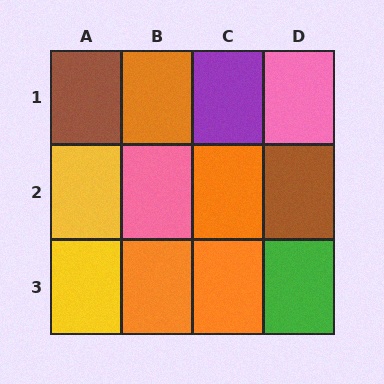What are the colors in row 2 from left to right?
Yellow, pink, orange, brown.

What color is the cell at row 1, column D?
Pink.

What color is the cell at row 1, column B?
Orange.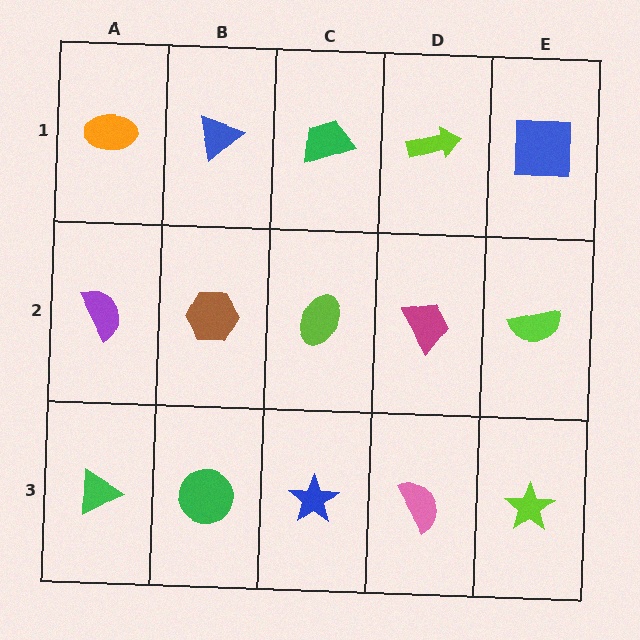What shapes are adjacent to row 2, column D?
A lime arrow (row 1, column D), a pink semicircle (row 3, column D), a lime ellipse (row 2, column C), a lime semicircle (row 2, column E).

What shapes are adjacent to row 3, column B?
A brown hexagon (row 2, column B), a green triangle (row 3, column A), a blue star (row 3, column C).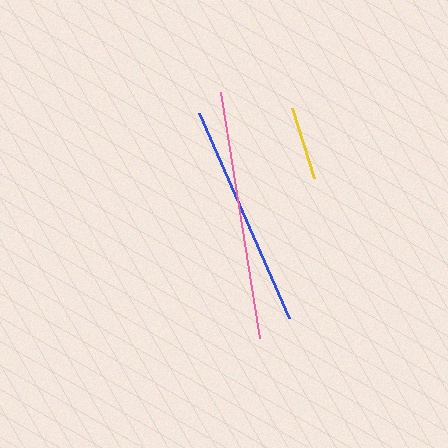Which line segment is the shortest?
The yellow line is the shortest at approximately 73 pixels.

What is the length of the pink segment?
The pink segment is approximately 249 pixels long.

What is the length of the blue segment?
The blue segment is approximately 224 pixels long.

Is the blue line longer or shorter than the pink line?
The pink line is longer than the blue line.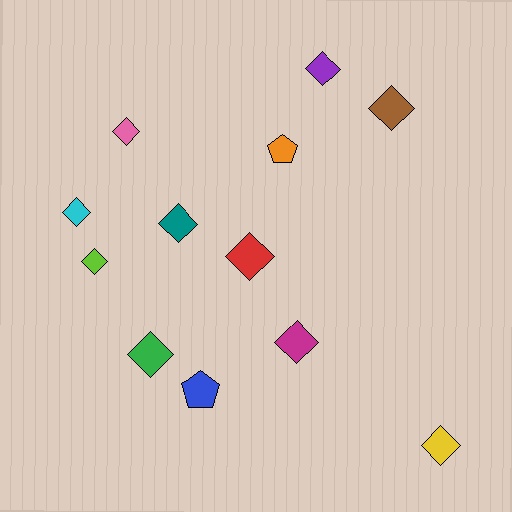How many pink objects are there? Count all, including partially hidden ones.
There is 1 pink object.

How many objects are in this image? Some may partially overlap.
There are 12 objects.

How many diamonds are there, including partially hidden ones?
There are 10 diamonds.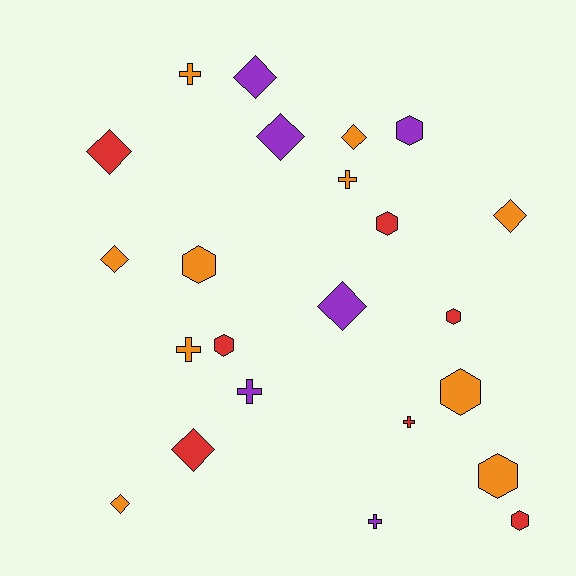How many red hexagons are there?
There are 4 red hexagons.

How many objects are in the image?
There are 23 objects.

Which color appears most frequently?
Orange, with 10 objects.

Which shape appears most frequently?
Diamond, with 9 objects.